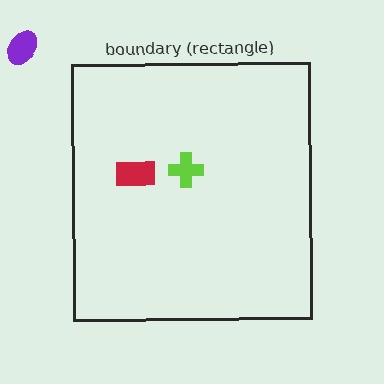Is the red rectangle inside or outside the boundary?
Inside.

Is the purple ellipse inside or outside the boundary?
Outside.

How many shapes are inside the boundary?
2 inside, 1 outside.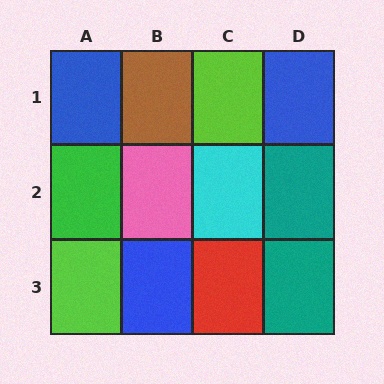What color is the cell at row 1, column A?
Blue.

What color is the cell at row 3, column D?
Teal.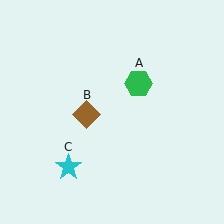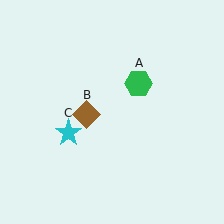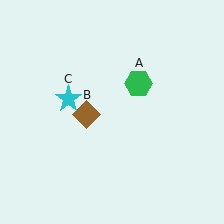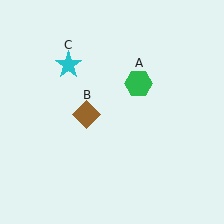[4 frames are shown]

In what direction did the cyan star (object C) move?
The cyan star (object C) moved up.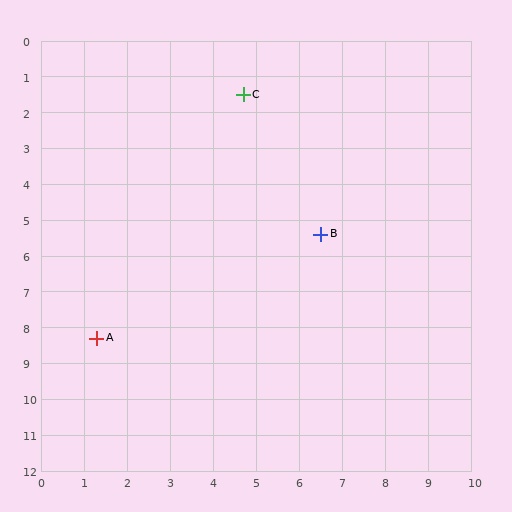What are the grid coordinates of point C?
Point C is at approximately (4.7, 1.5).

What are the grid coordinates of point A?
Point A is at approximately (1.3, 8.3).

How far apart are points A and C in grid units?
Points A and C are about 7.6 grid units apart.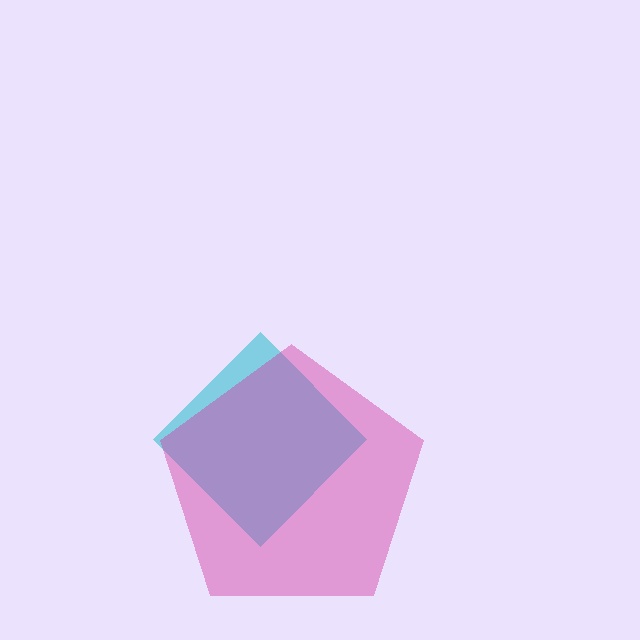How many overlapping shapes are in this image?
There are 2 overlapping shapes in the image.